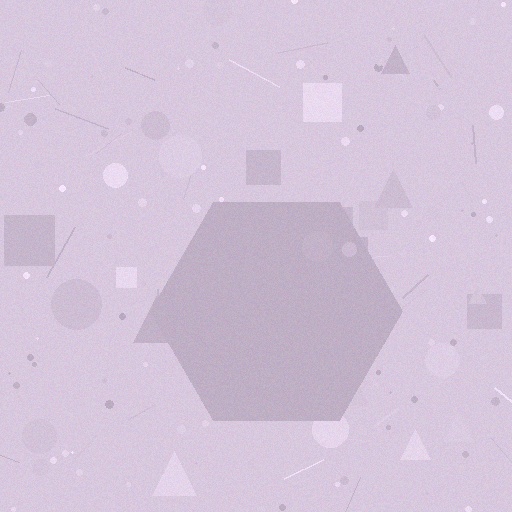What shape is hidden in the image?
A hexagon is hidden in the image.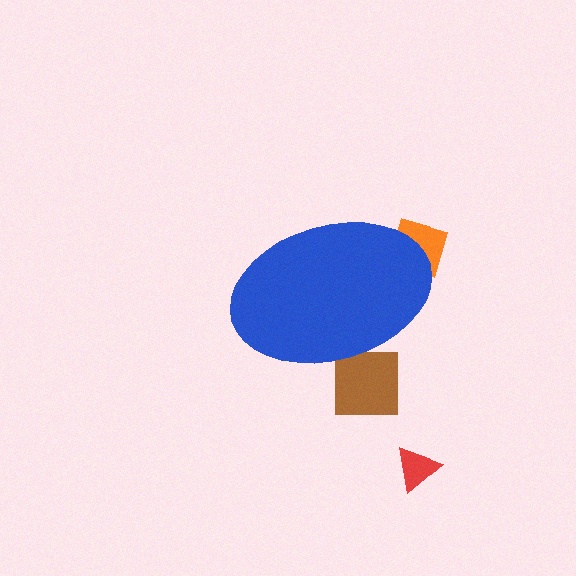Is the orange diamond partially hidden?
Yes, the orange diamond is partially hidden behind the blue ellipse.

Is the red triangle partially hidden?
No, the red triangle is fully visible.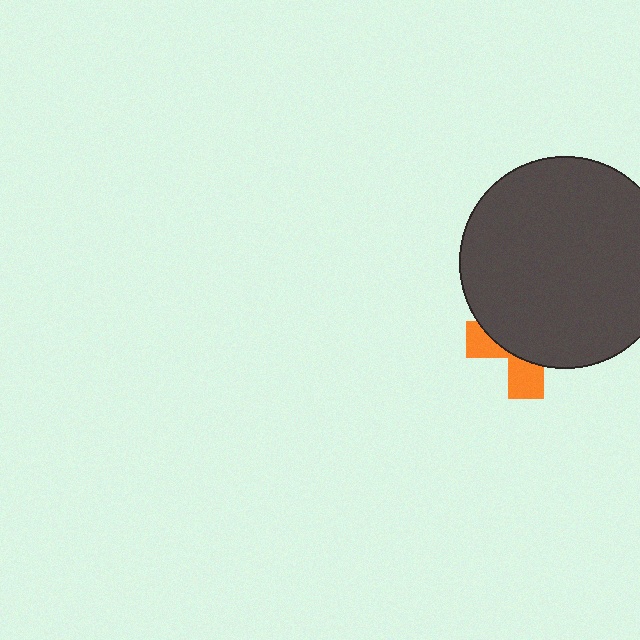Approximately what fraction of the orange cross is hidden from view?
Roughly 67% of the orange cross is hidden behind the dark gray circle.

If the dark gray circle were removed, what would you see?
You would see the complete orange cross.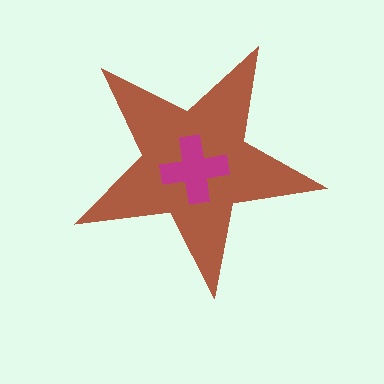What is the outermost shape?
The brown star.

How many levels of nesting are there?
2.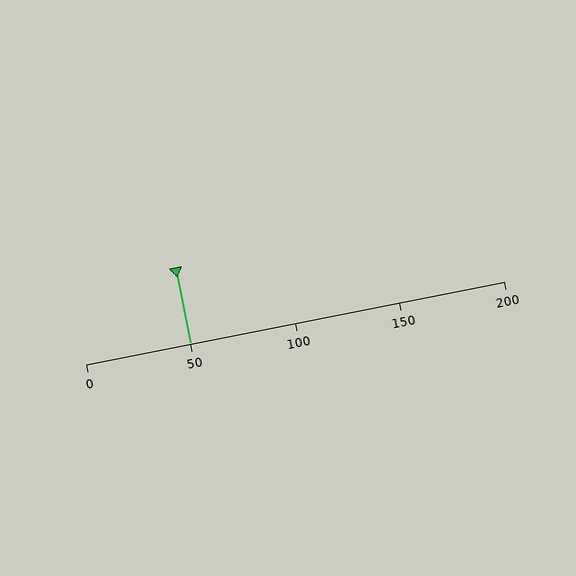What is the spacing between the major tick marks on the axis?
The major ticks are spaced 50 apart.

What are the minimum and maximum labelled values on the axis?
The axis runs from 0 to 200.